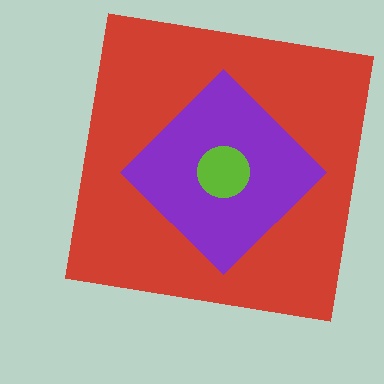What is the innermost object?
The lime circle.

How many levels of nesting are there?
3.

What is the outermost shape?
The red square.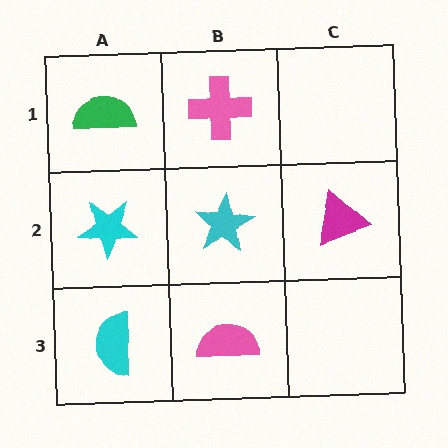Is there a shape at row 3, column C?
No, that cell is empty.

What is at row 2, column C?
A magenta triangle.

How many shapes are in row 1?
2 shapes.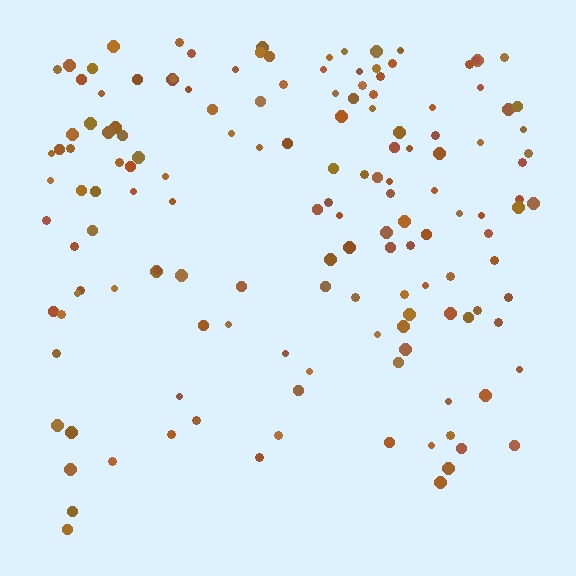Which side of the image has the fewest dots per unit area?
The bottom.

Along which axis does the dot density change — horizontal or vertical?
Vertical.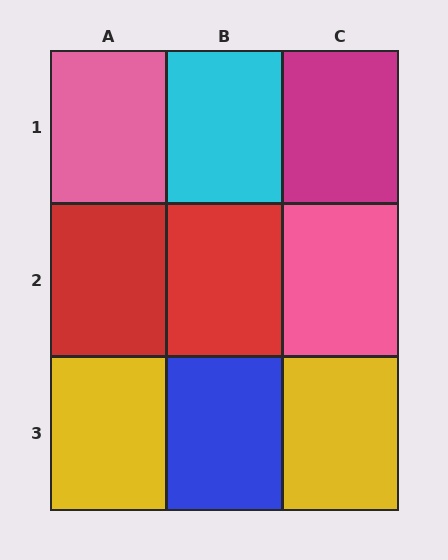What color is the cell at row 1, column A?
Pink.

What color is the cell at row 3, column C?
Yellow.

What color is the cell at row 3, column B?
Blue.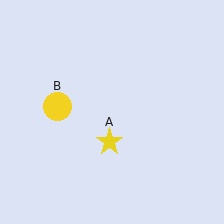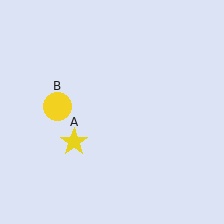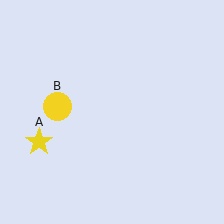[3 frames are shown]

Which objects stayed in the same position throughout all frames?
Yellow circle (object B) remained stationary.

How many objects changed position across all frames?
1 object changed position: yellow star (object A).